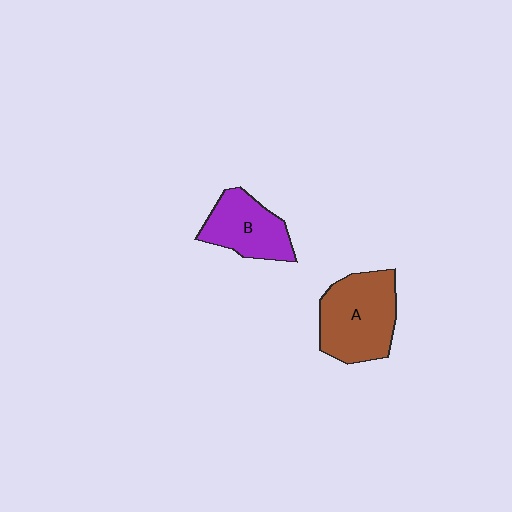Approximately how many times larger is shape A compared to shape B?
Approximately 1.4 times.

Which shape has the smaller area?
Shape B (purple).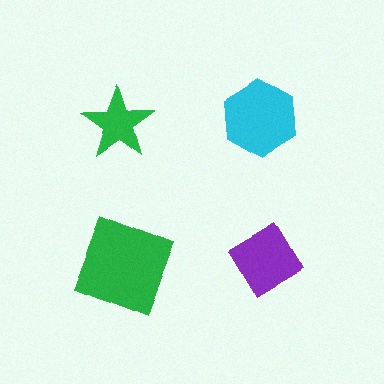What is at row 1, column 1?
A green star.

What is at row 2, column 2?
A purple diamond.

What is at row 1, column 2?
A cyan hexagon.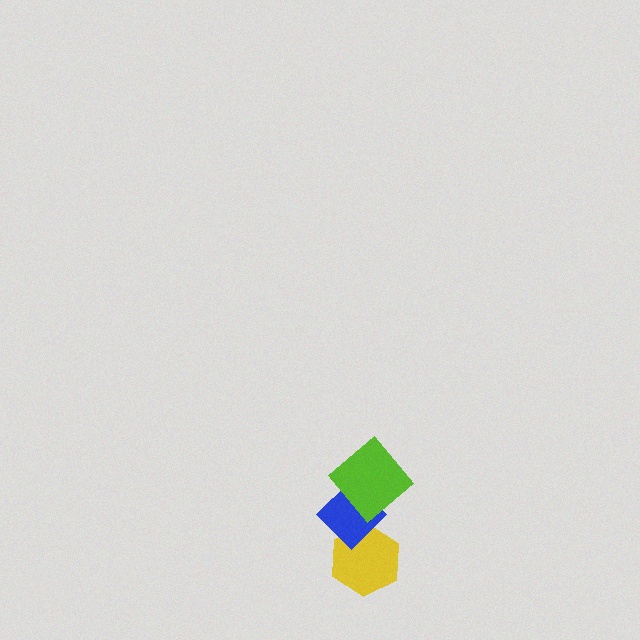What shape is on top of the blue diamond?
The lime diamond is on top of the blue diamond.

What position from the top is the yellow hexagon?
The yellow hexagon is 3rd from the top.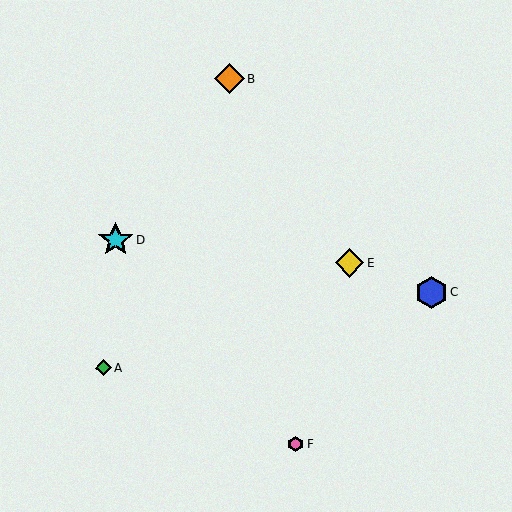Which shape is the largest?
The cyan star (labeled D) is the largest.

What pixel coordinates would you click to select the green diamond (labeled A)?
Click at (104, 368) to select the green diamond A.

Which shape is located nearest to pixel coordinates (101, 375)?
The green diamond (labeled A) at (104, 368) is nearest to that location.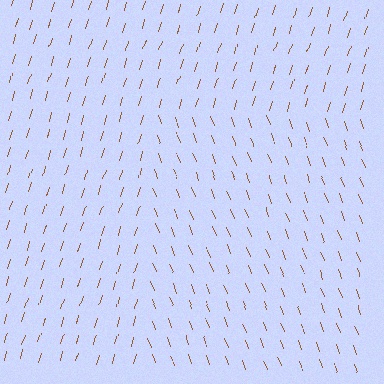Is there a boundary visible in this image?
Yes, there is a texture boundary formed by a change in line orientation.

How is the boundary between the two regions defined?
The boundary is defined purely by a change in line orientation (approximately 38 degrees difference). All lines are the same color and thickness.